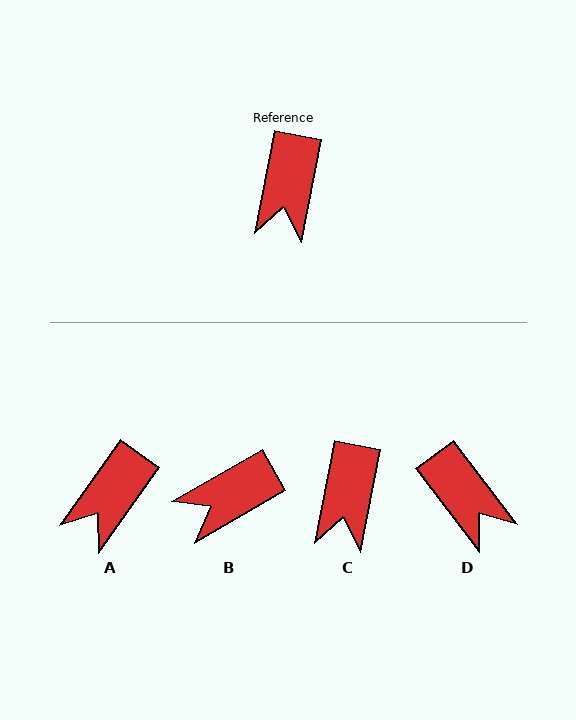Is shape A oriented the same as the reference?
No, it is off by about 25 degrees.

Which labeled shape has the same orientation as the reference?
C.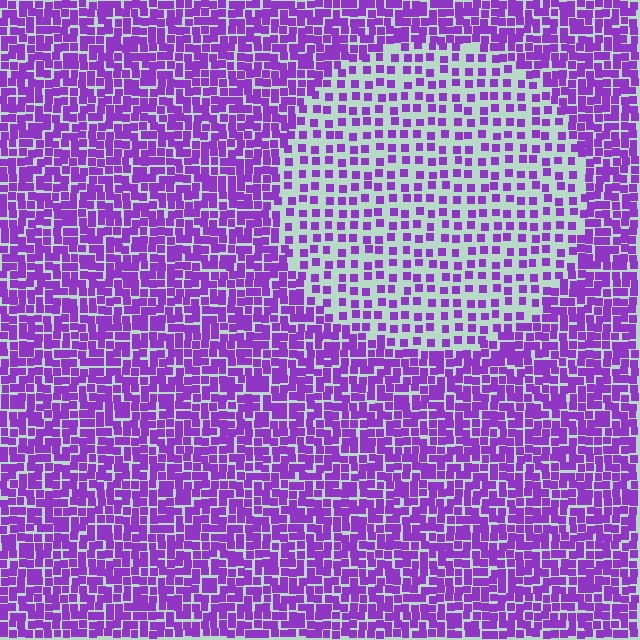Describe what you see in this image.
The image contains small purple elements arranged at two different densities. A circle-shaped region is visible where the elements are less densely packed than the surrounding area.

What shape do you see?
I see a circle.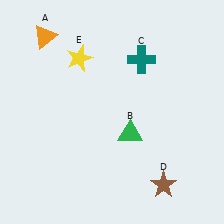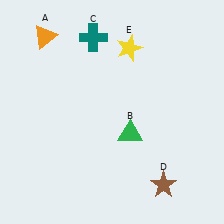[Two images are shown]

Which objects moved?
The objects that moved are: the teal cross (C), the yellow star (E).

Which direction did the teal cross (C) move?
The teal cross (C) moved left.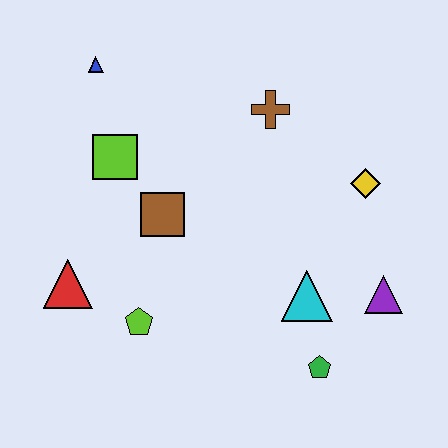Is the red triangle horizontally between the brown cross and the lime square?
No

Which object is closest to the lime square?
The brown square is closest to the lime square.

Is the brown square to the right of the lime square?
Yes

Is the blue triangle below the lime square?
No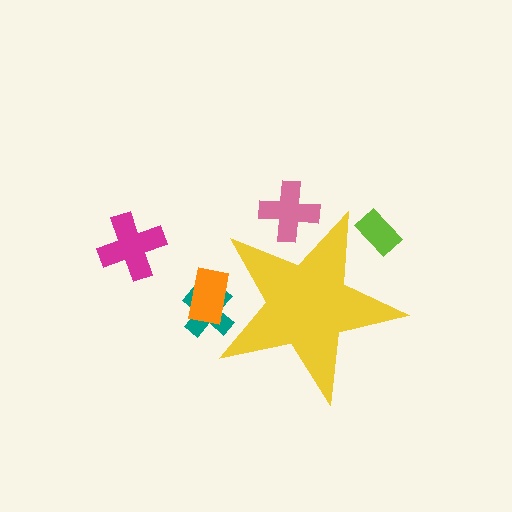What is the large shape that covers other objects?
A yellow star.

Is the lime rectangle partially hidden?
Yes, the lime rectangle is partially hidden behind the yellow star.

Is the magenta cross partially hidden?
No, the magenta cross is fully visible.